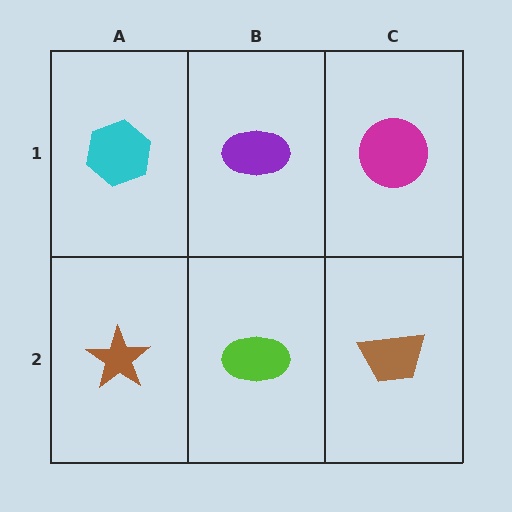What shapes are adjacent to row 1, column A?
A brown star (row 2, column A), a purple ellipse (row 1, column B).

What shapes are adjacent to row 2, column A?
A cyan hexagon (row 1, column A), a lime ellipse (row 2, column B).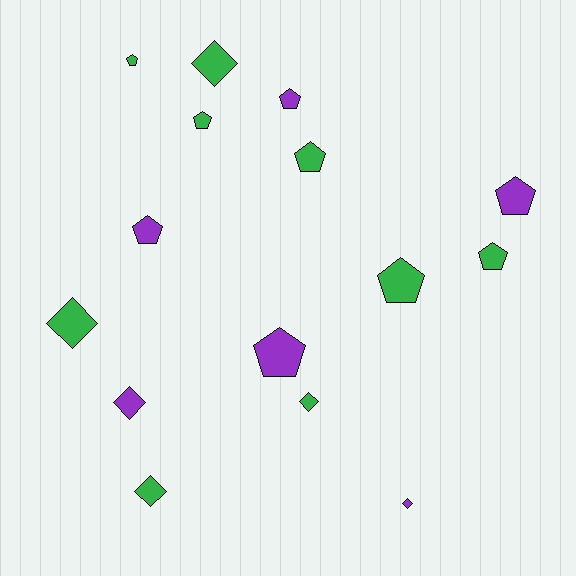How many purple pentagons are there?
There are 4 purple pentagons.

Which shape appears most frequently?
Pentagon, with 9 objects.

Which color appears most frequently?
Green, with 9 objects.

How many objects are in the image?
There are 15 objects.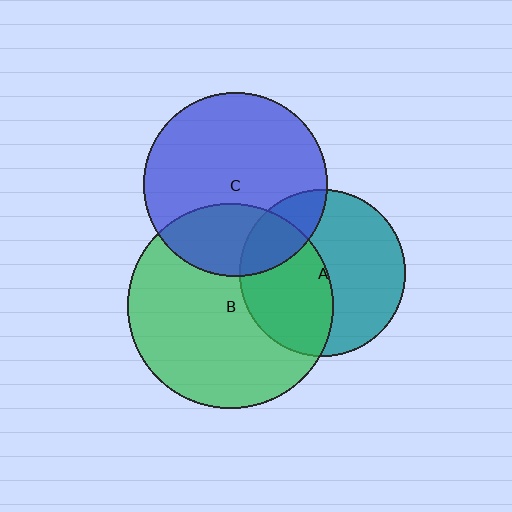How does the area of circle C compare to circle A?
Approximately 1.2 times.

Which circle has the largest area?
Circle B (green).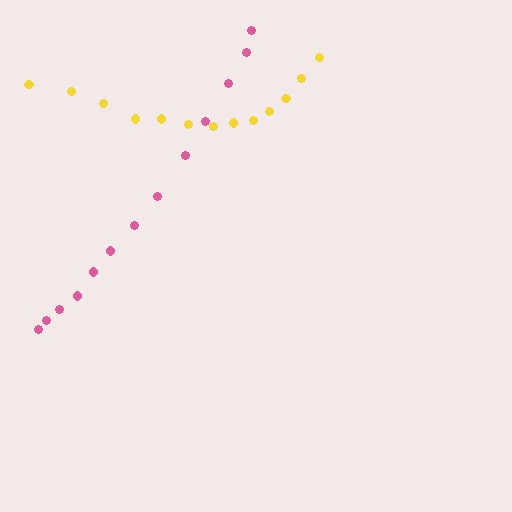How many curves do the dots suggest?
There are 2 distinct paths.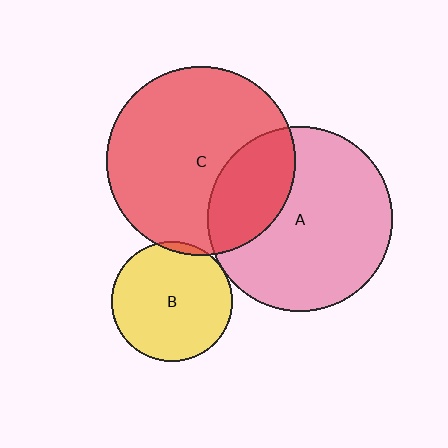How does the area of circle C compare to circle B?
Approximately 2.4 times.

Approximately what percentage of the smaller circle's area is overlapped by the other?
Approximately 30%.